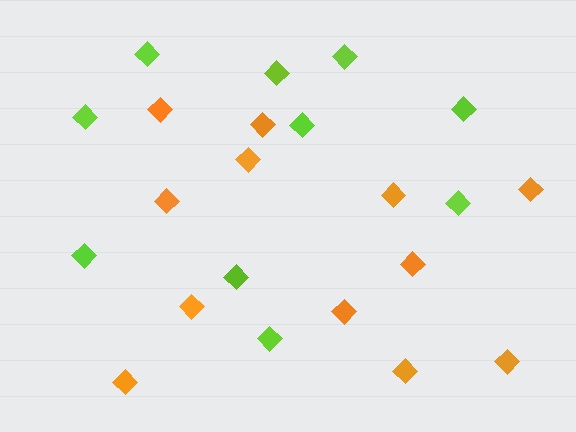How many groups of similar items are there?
There are 2 groups: one group of orange diamonds (12) and one group of lime diamonds (10).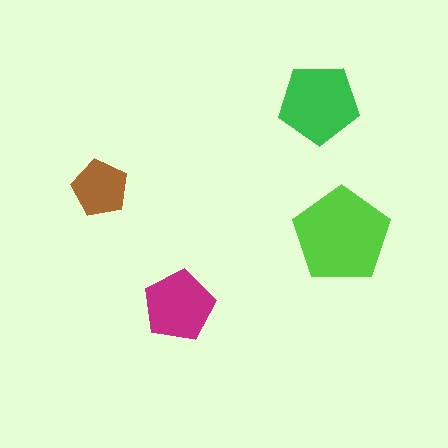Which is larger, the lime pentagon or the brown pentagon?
The lime one.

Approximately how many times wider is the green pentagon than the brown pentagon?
About 1.5 times wider.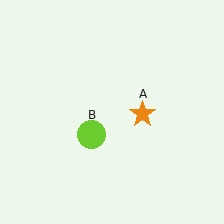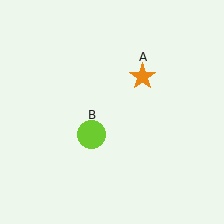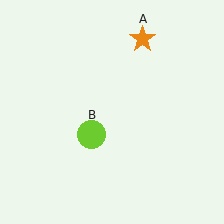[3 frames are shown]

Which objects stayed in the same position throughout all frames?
Lime circle (object B) remained stationary.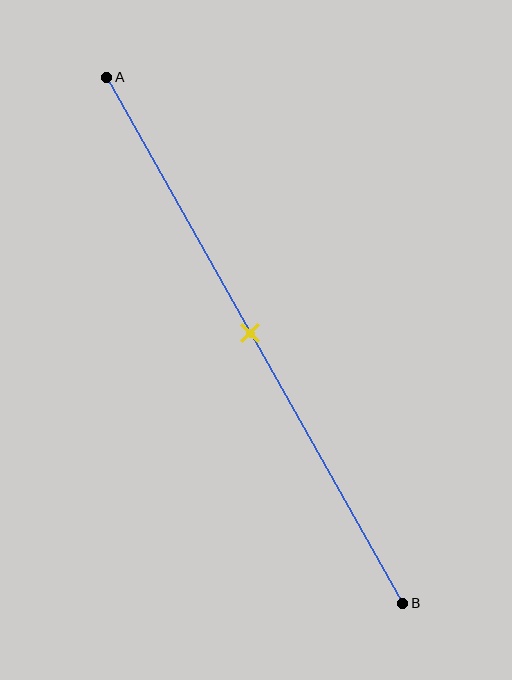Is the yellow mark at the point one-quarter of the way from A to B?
No, the mark is at about 50% from A, not at the 25% one-quarter point.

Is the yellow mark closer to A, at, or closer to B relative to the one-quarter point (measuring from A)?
The yellow mark is closer to point B than the one-quarter point of segment AB.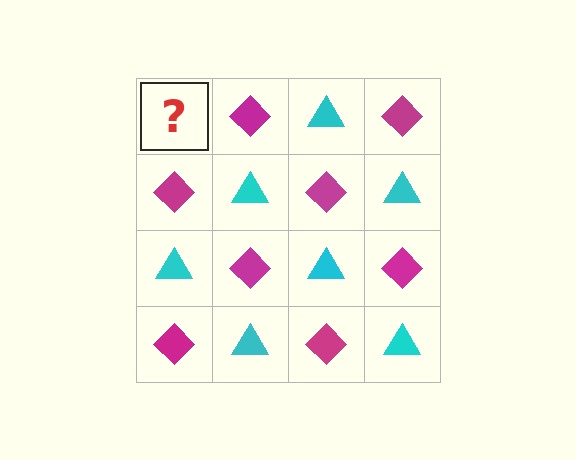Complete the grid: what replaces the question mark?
The question mark should be replaced with a cyan triangle.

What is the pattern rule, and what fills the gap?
The rule is that it alternates cyan triangle and magenta diamond in a checkerboard pattern. The gap should be filled with a cyan triangle.